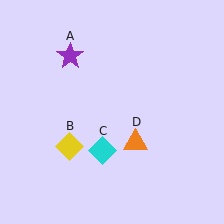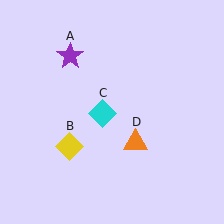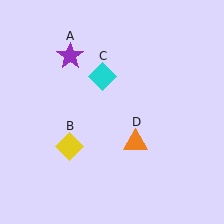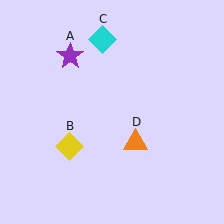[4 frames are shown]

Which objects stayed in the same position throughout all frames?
Purple star (object A) and yellow diamond (object B) and orange triangle (object D) remained stationary.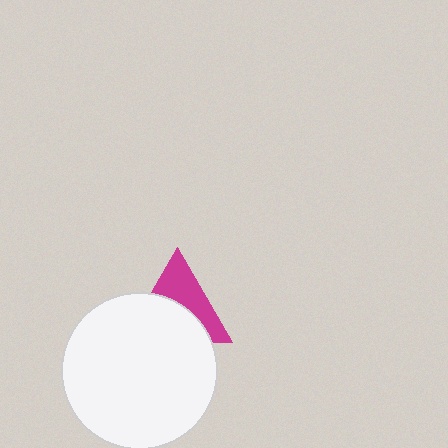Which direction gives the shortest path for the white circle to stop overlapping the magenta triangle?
Moving down gives the shortest separation.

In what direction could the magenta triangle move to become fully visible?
The magenta triangle could move up. That would shift it out from behind the white circle entirely.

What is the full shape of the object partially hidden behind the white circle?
The partially hidden object is a magenta triangle.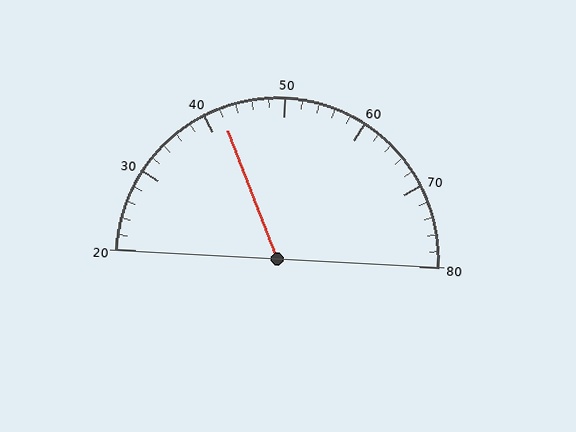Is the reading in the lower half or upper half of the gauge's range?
The reading is in the lower half of the range (20 to 80).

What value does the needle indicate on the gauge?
The needle indicates approximately 42.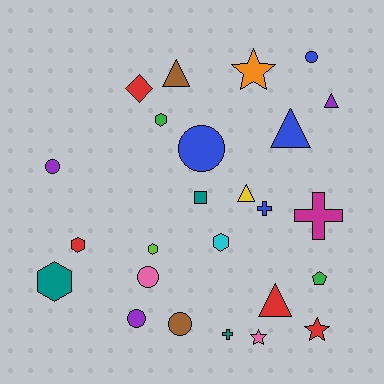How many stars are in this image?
There are 3 stars.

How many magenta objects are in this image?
There is 1 magenta object.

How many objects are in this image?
There are 25 objects.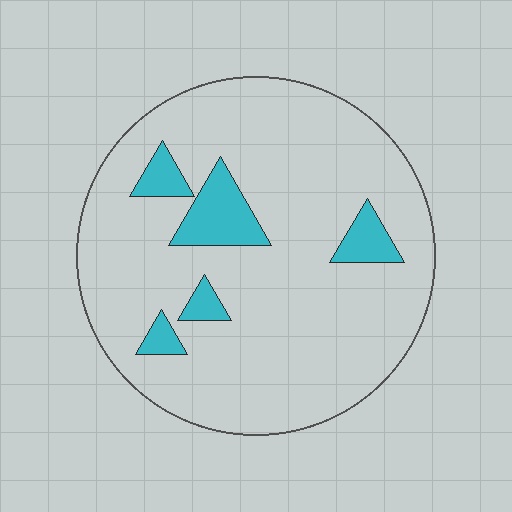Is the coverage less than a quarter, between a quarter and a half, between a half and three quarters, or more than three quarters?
Less than a quarter.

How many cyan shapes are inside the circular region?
5.